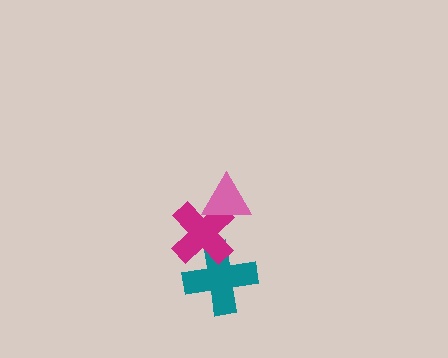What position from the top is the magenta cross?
The magenta cross is 2nd from the top.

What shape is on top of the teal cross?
The magenta cross is on top of the teal cross.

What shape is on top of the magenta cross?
The pink triangle is on top of the magenta cross.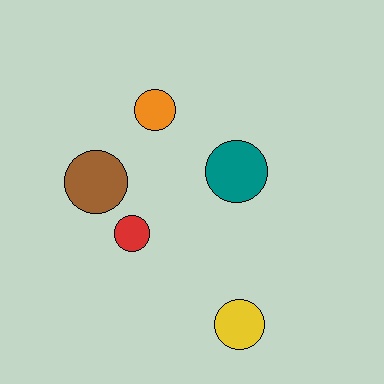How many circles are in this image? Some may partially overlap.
There are 5 circles.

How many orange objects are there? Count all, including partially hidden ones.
There is 1 orange object.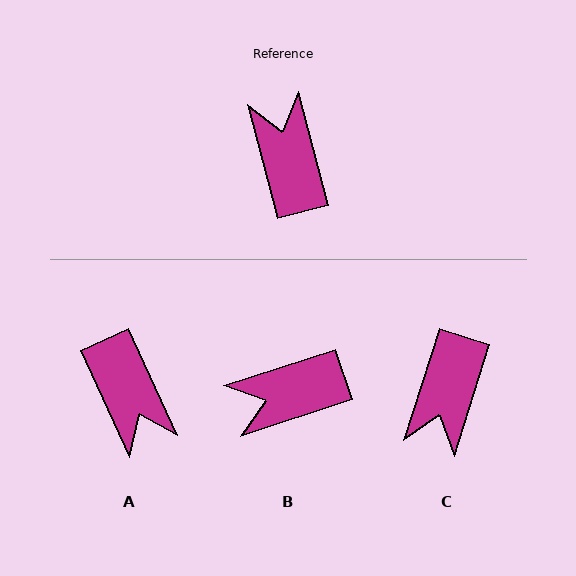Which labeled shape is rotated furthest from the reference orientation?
A, about 170 degrees away.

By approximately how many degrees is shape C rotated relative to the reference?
Approximately 148 degrees counter-clockwise.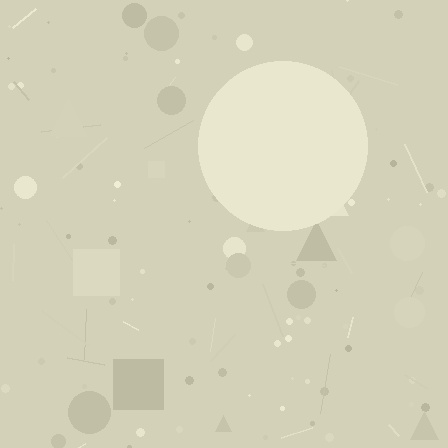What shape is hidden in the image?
A circle is hidden in the image.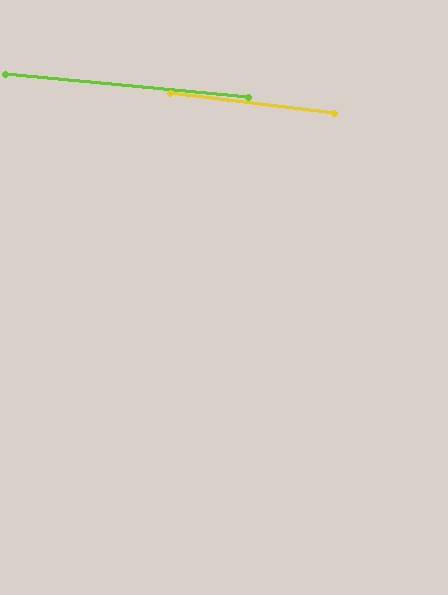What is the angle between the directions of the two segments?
Approximately 2 degrees.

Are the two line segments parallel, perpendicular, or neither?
Parallel — their directions differ by only 1.6°.